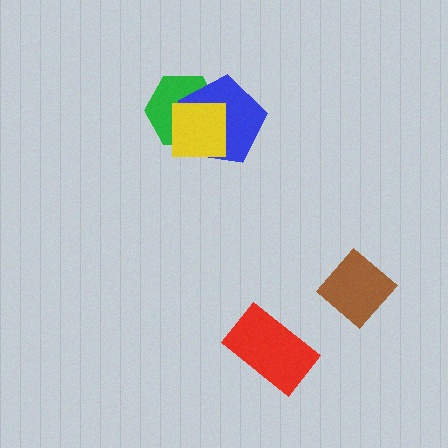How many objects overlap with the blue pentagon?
2 objects overlap with the blue pentagon.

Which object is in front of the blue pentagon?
The yellow square is in front of the blue pentagon.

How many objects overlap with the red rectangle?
0 objects overlap with the red rectangle.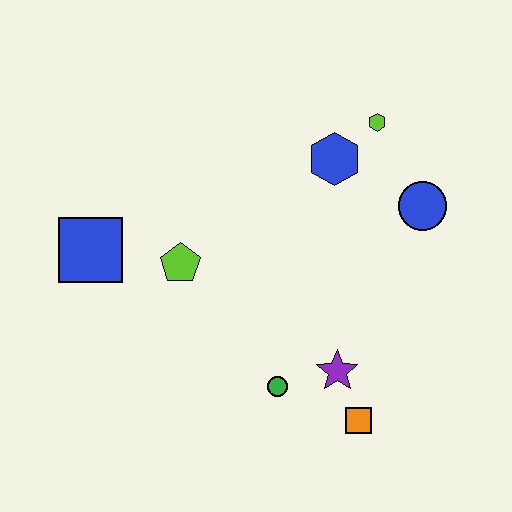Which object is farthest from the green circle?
The lime hexagon is farthest from the green circle.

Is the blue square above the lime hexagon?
No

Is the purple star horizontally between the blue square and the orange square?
Yes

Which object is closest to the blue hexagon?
The lime hexagon is closest to the blue hexagon.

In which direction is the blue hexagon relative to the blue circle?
The blue hexagon is to the left of the blue circle.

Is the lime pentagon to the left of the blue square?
No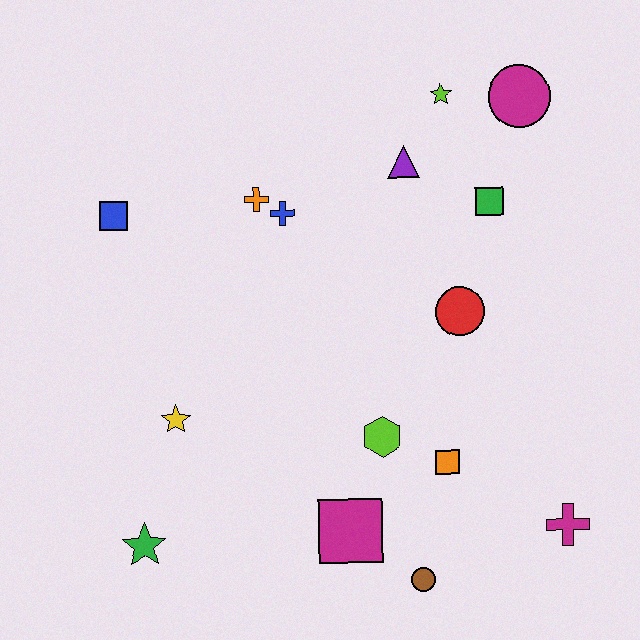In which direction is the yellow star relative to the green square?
The yellow star is to the left of the green square.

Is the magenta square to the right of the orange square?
No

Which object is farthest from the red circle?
The green star is farthest from the red circle.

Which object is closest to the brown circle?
The magenta square is closest to the brown circle.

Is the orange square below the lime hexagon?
Yes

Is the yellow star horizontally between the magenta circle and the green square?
No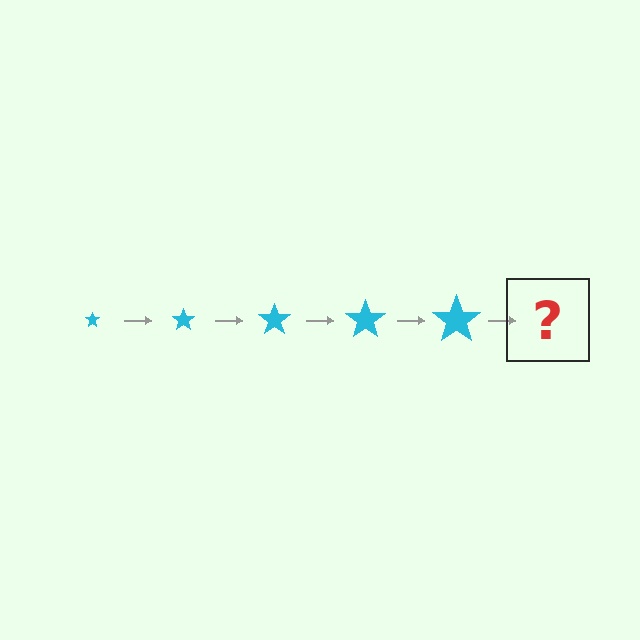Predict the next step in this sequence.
The next step is a cyan star, larger than the previous one.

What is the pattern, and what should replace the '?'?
The pattern is that the star gets progressively larger each step. The '?' should be a cyan star, larger than the previous one.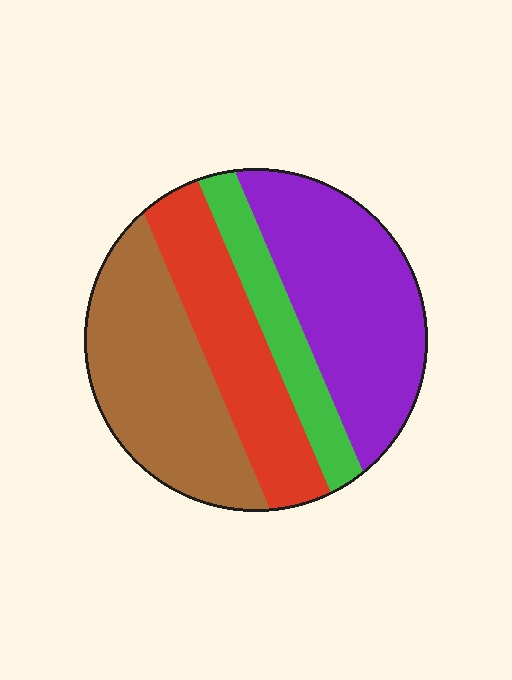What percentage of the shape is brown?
Brown takes up about one third (1/3) of the shape.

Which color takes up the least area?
Green, at roughly 15%.